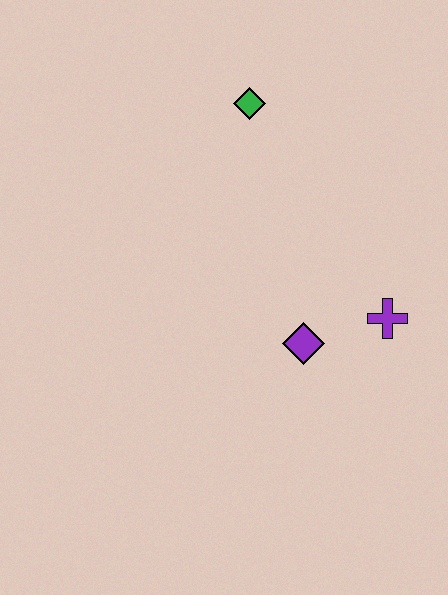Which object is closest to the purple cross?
The purple diamond is closest to the purple cross.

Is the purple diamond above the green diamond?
No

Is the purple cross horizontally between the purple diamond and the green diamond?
No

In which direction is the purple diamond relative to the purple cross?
The purple diamond is to the left of the purple cross.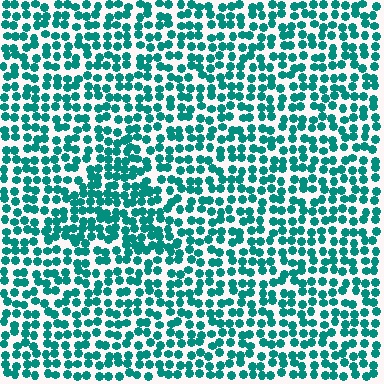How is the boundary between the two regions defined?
The boundary is defined by a change in element density (approximately 1.4x ratio). All elements are the same color, size, and shape.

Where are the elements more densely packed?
The elements are more densely packed inside the triangle boundary.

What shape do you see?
I see a triangle.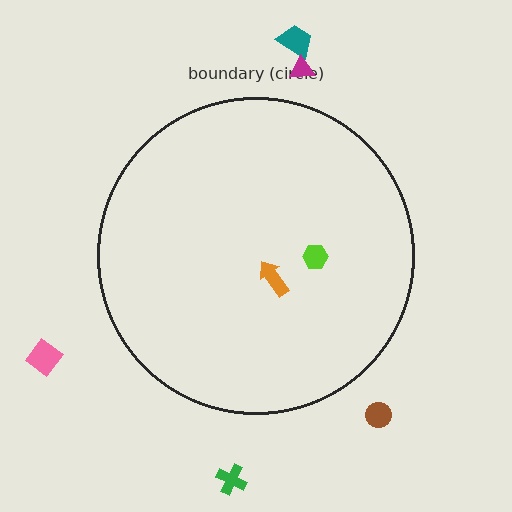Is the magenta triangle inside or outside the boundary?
Outside.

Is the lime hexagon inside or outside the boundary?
Inside.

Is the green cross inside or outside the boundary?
Outside.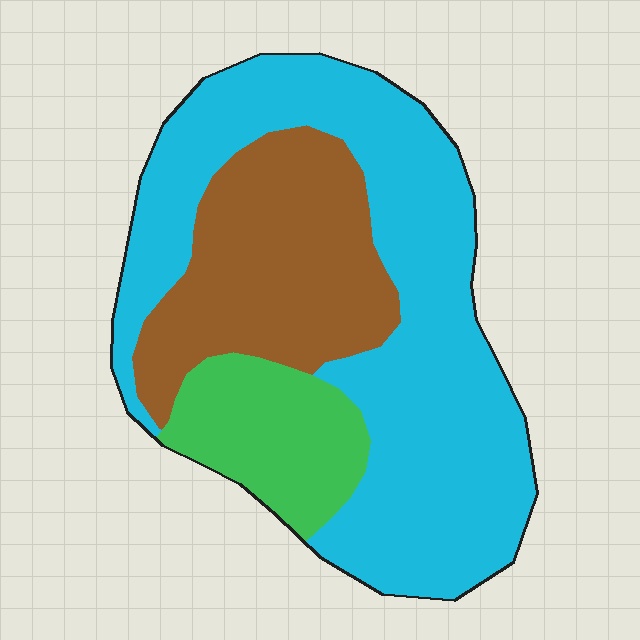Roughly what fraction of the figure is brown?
Brown takes up about one quarter (1/4) of the figure.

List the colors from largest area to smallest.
From largest to smallest: cyan, brown, green.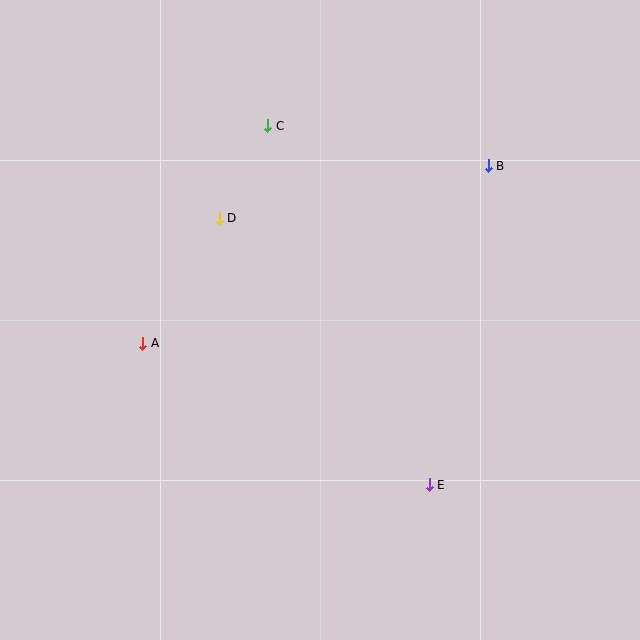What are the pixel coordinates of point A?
Point A is at (143, 343).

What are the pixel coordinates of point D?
Point D is at (219, 218).